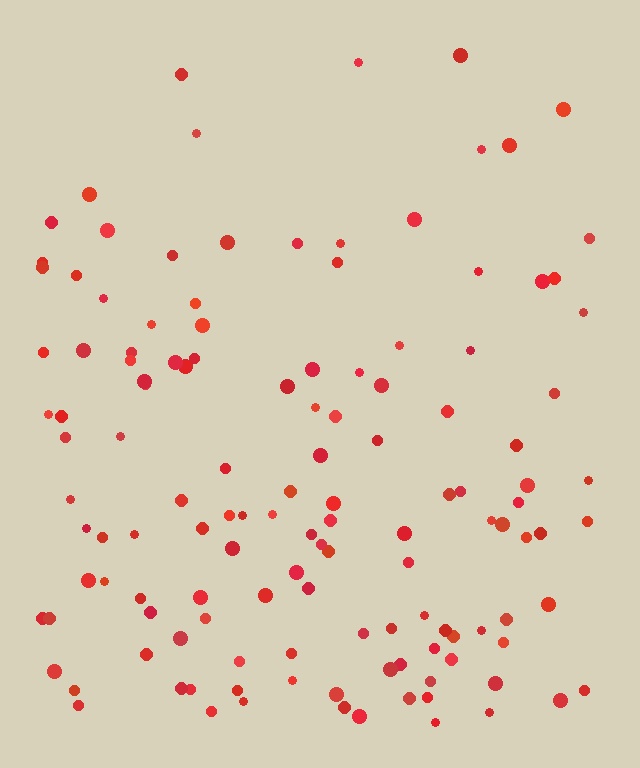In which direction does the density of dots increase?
From top to bottom, with the bottom side densest.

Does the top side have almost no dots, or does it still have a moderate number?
Still a moderate number, just noticeably fewer than the bottom.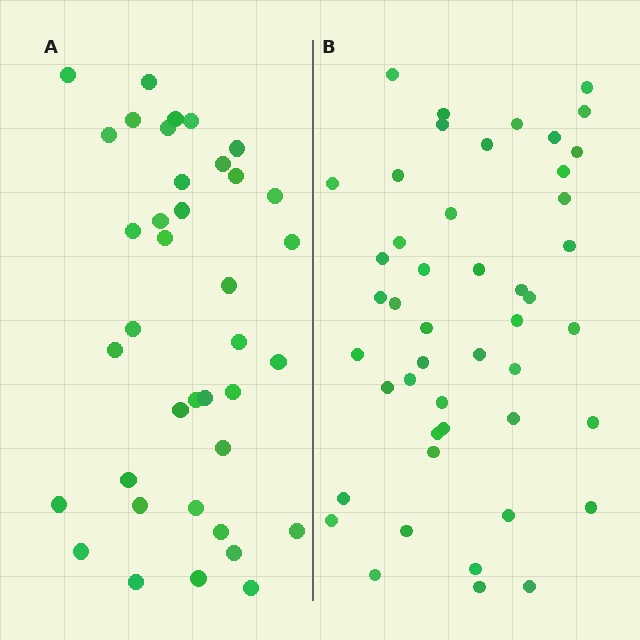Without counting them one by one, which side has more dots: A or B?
Region B (the right region) has more dots.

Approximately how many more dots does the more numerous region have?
Region B has roughly 8 or so more dots than region A.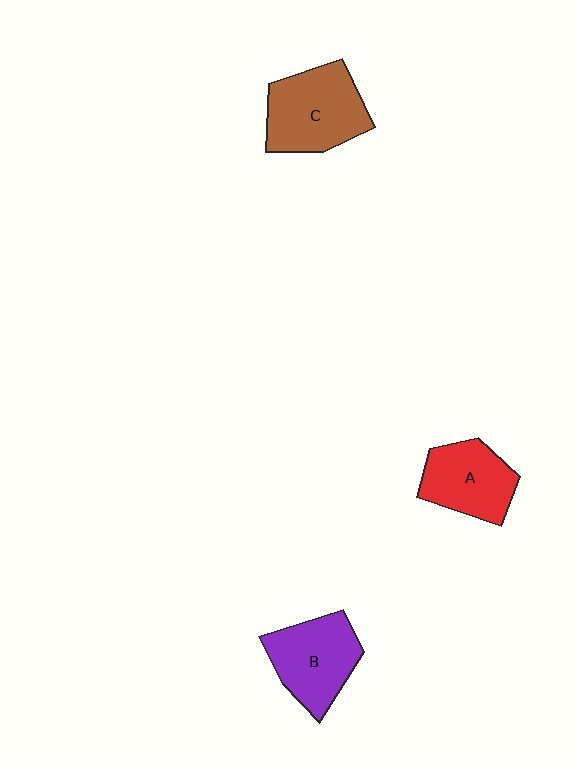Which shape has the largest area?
Shape C (brown).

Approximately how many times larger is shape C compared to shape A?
Approximately 1.2 times.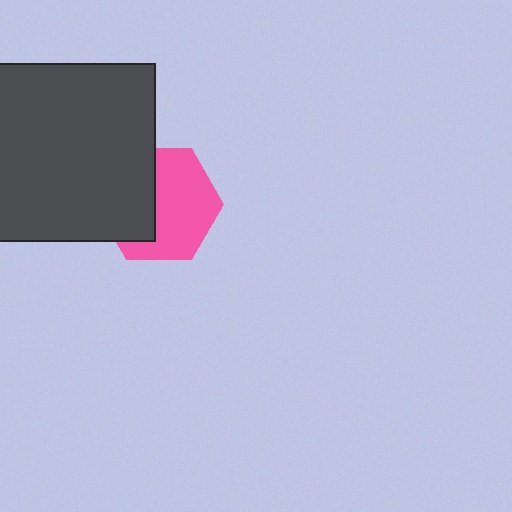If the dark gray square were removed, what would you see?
You would see the complete pink hexagon.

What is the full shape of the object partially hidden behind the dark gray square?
The partially hidden object is a pink hexagon.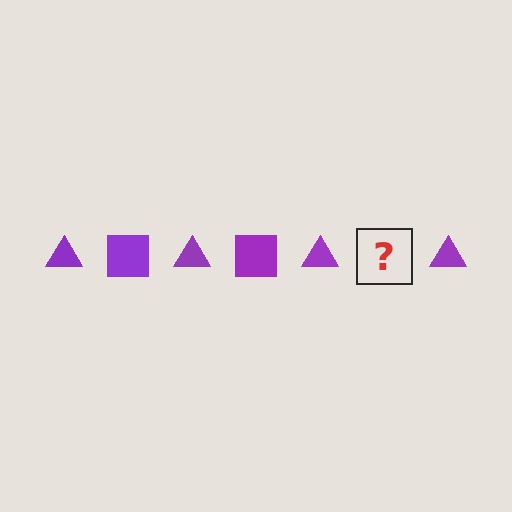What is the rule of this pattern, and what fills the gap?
The rule is that the pattern cycles through triangle, square shapes in purple. The gap should be filled with a purple square.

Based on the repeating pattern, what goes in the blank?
The blank should be a purple square.